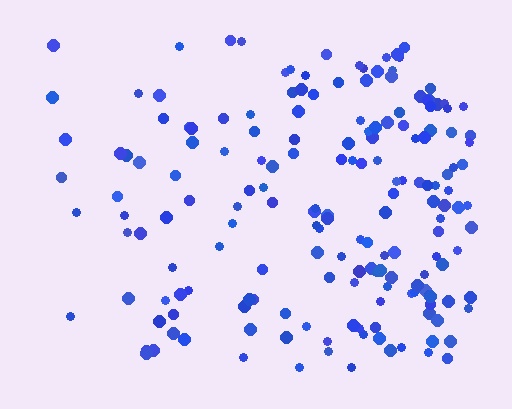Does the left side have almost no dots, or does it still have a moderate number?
Still a moderate number, just noticeably fewer than the right.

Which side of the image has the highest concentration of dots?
The right.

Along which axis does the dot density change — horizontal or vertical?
Horizontal.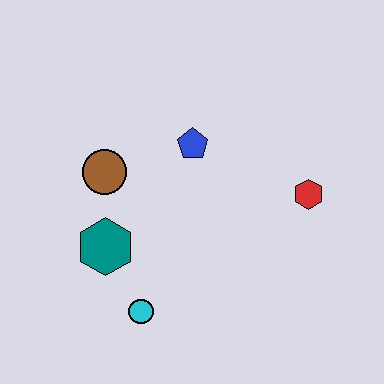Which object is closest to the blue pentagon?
The brown circle is closest to the blue pentagon.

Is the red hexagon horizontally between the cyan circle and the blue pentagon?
No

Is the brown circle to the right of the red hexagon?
No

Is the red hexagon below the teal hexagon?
No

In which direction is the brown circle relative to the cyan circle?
The brown circle is above the cyan circle.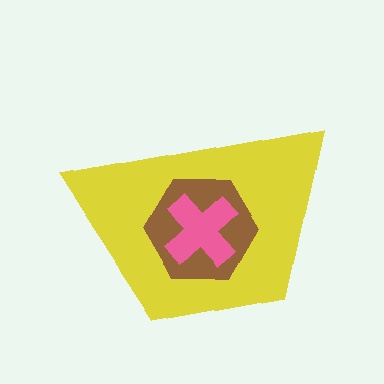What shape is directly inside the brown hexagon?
The pink cross.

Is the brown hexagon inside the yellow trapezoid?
Yes.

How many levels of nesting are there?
3.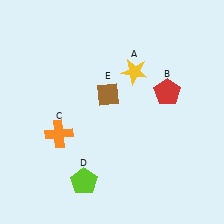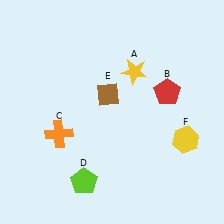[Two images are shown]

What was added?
A yellow hexagon (F) was added in Image 2.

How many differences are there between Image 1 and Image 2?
There is 1 difference between the two images.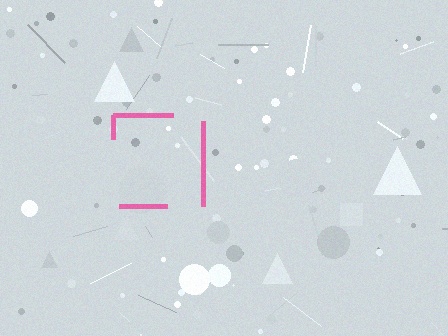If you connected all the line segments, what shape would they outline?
They would outline a square.